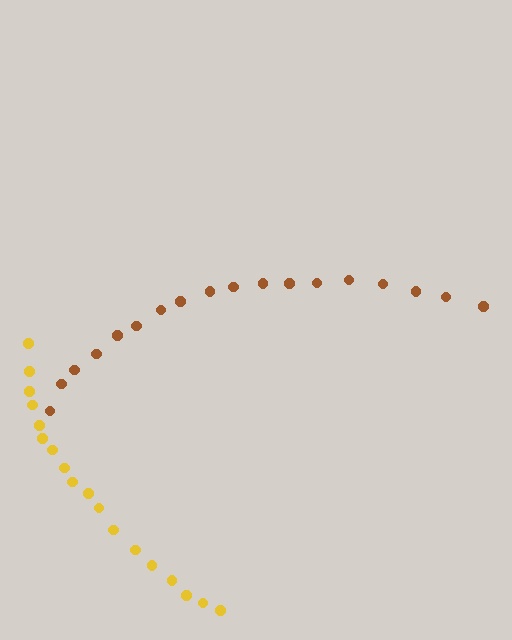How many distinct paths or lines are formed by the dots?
There are 2 distinct paths.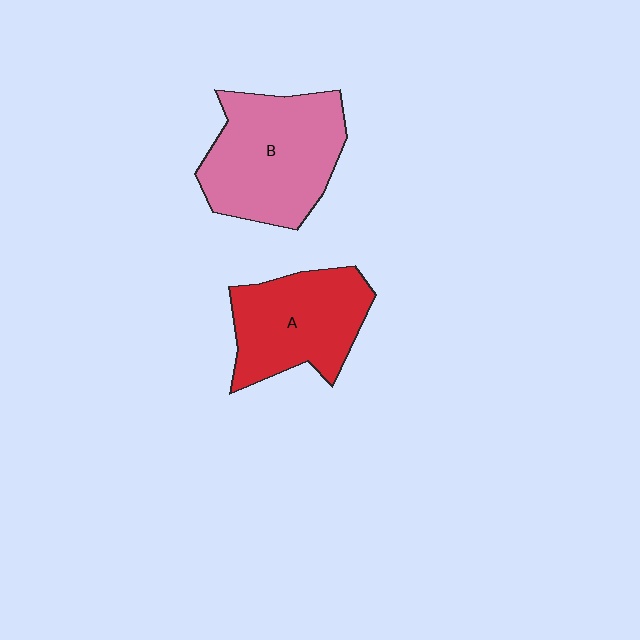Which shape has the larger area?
Shape B (pink).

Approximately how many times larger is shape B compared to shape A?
Approximately 1.2 times.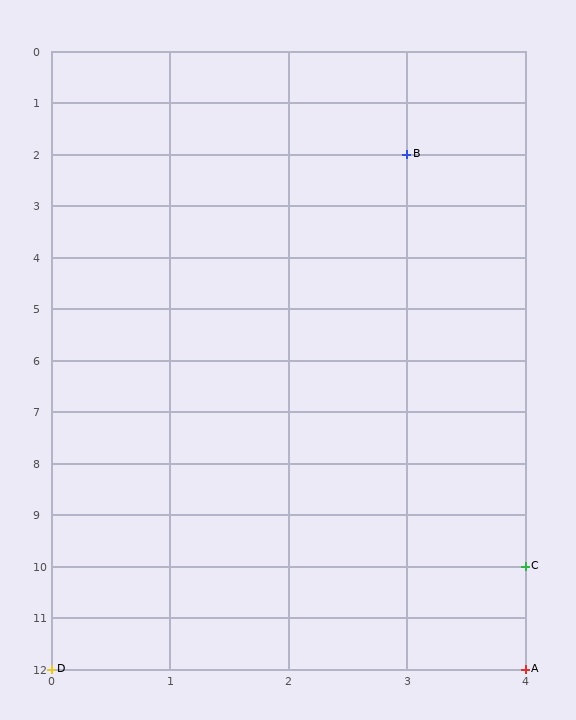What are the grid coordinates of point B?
Point B is at grid coordinates (3, 2).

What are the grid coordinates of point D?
Point D is at grid coordinates (0, 12).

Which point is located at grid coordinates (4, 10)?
Point C is at (4, 10).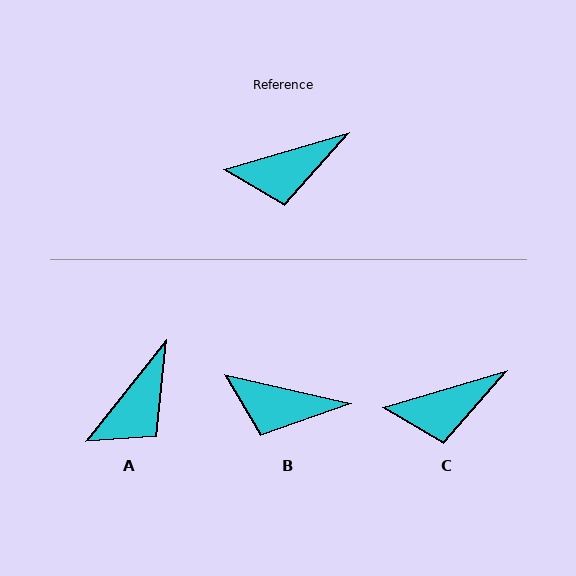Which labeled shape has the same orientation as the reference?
C.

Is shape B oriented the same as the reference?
No, it is off by about 29 degrees.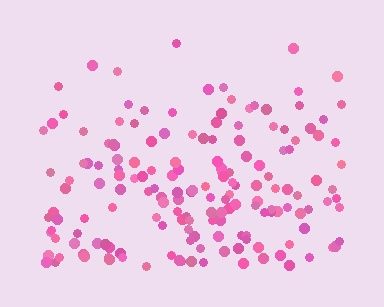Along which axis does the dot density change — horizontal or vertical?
Vertical.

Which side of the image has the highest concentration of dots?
The bottom.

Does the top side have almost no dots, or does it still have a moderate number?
Still a moderate number, just noticeably fewer than the bottom.